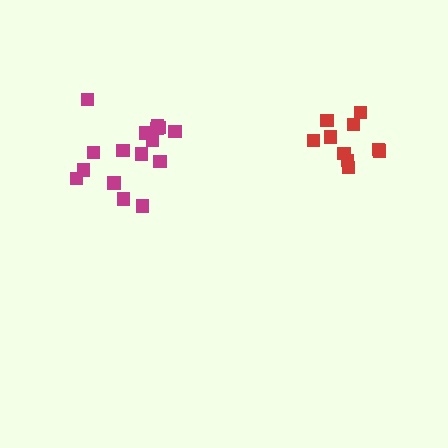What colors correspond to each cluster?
The clusters are colored: magenta, red.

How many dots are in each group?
Group 1: 16 dots, Group 2: 10 dots (26 total).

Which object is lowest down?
The red cluster is bottommost.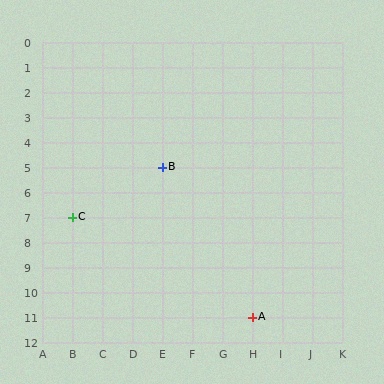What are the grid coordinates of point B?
Point B is at grid coordinates (E, 5).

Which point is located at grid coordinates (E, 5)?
Point B is at (E, 5).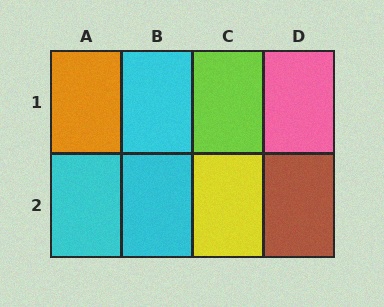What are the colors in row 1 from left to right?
Orange, cyan, lime, pink.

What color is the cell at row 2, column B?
Cyan.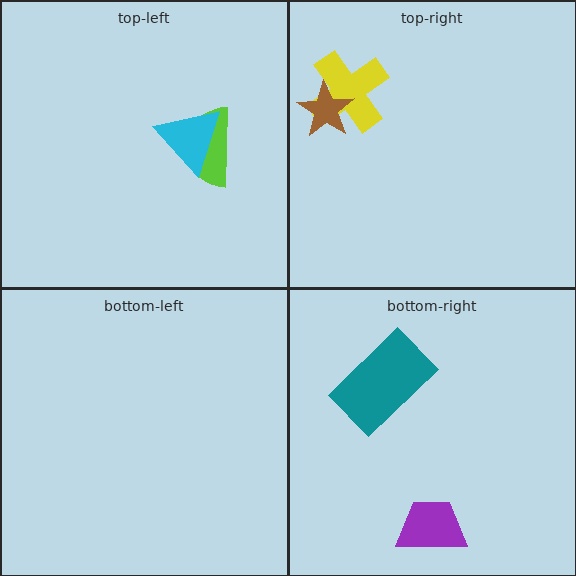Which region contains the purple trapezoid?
The bottom-right region.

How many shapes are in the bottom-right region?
2.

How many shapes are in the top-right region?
2.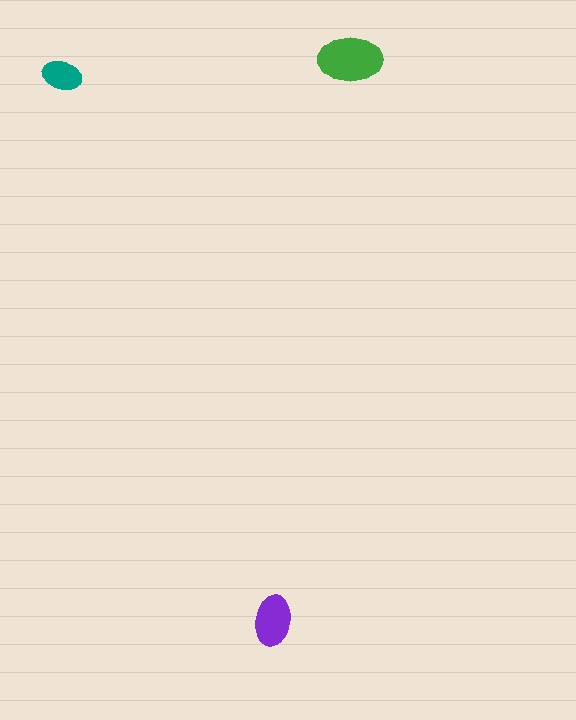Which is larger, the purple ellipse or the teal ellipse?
The purple one.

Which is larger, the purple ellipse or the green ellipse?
The green one.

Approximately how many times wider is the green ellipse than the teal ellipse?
About 1.5 times wider.